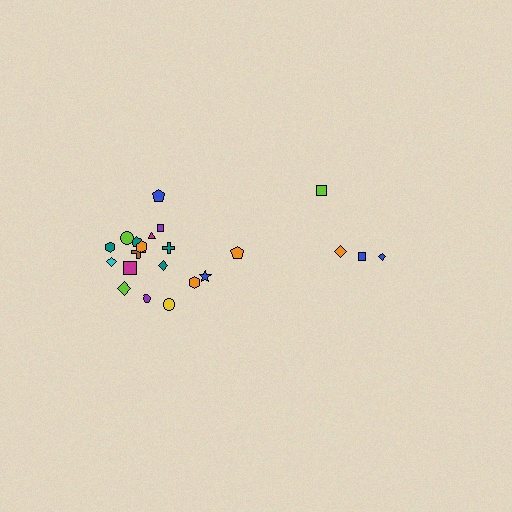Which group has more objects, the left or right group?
The left group.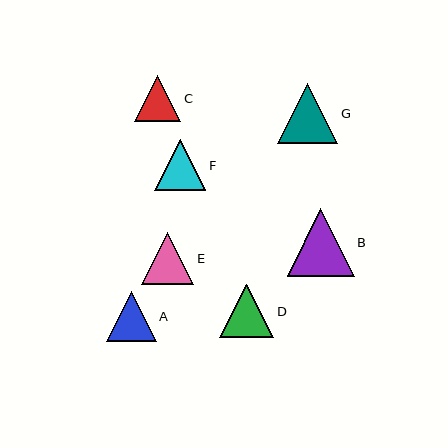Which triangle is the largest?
Triangle B is the largest with a size of approximately 67 pixels.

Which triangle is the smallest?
Triangle C is the smallest with a size of approximately 46 pixels.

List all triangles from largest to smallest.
From largest to smallest: B, G, D, E, F, A, C.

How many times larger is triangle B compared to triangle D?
Triangle B is approximately 1.3 times the size of triangle D.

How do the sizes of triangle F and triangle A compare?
Triangle F and triangle A are approximately the same size.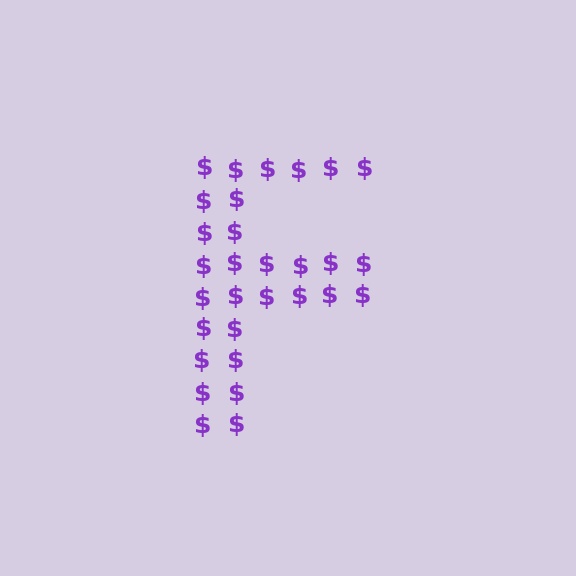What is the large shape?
The large shape is the letter F.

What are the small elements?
The small elements are dollar signs.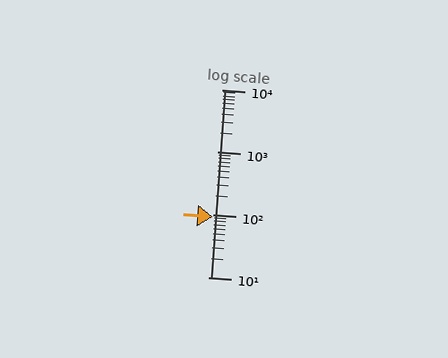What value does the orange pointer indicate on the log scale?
The pointer indicates approximately 91.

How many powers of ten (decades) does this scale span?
The scale spans 3 decades, from 10 to 10000.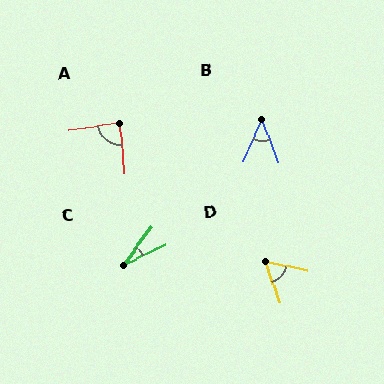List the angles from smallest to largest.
C (28°), B (44°), D (58°), A (86°).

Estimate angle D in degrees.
Approximately 58 degrees.